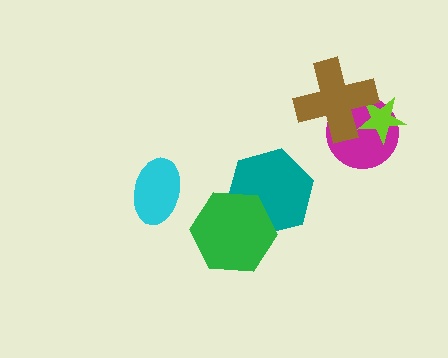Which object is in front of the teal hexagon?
The green hexagon is in front of the teal hexagon.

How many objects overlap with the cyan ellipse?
0 objects overlap with the cyan ellipse.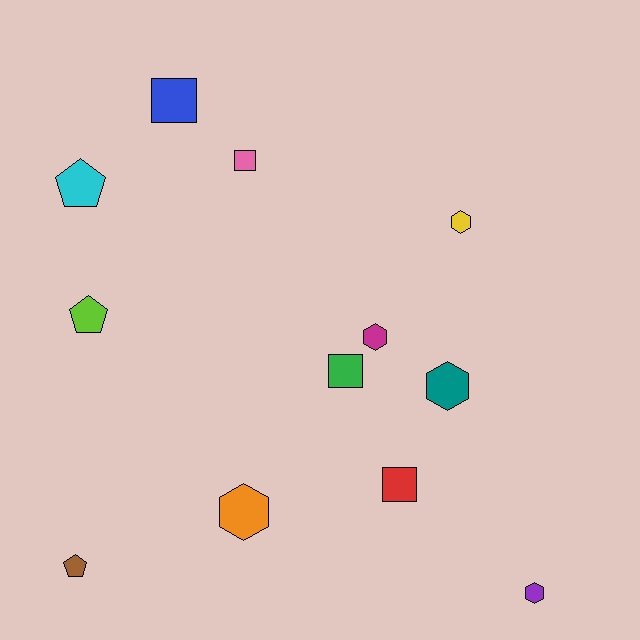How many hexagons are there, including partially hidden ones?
There are 5 hexagons.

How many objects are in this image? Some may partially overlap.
There are 12 objects.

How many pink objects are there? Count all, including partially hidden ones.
There is 1 pink object.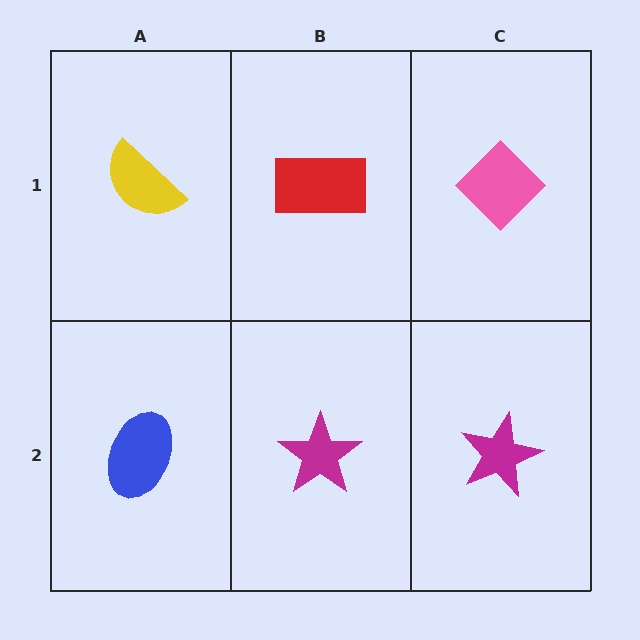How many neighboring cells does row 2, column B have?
3.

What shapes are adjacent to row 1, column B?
A magenta star (row 2, column B), a yellow semicircle (row 1, column A), a pink diamond (row 1, column C).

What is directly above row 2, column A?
A yellow semicircle.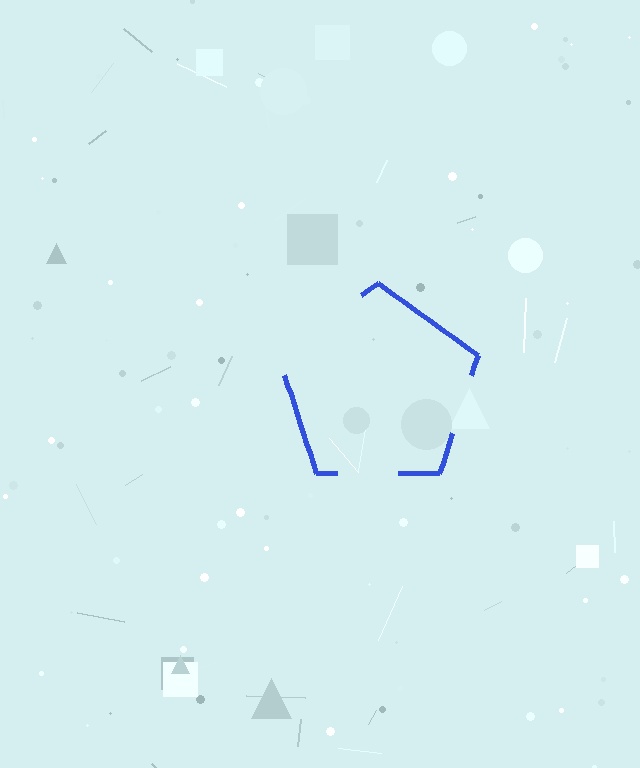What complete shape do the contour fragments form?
The contour fragments form a pentagon.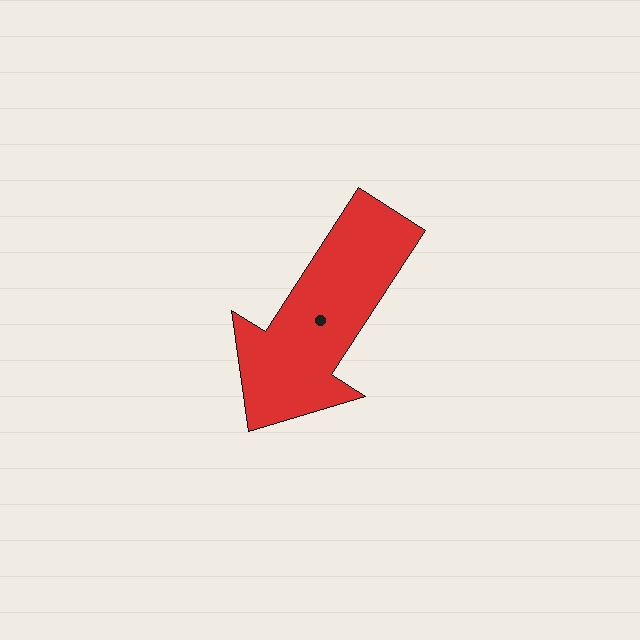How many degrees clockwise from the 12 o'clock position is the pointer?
Approximately 213 degrees.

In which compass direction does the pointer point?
Southwest.